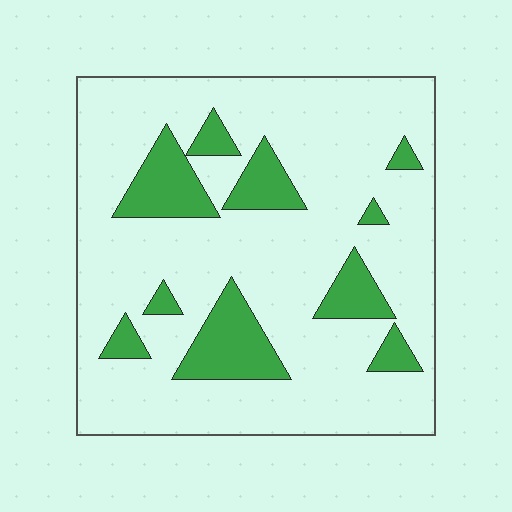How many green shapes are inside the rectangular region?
10.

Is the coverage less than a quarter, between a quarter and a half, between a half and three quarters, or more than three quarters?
Less than a quarter.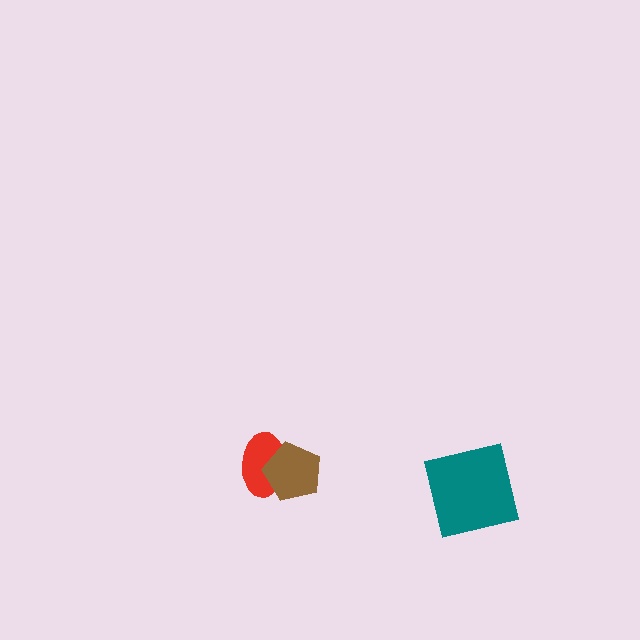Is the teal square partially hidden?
No, no other shape covers it.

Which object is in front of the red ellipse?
The brown pentagon is in front of the red ellipse.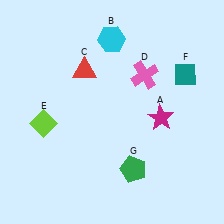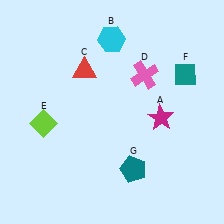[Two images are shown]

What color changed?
The pentagon (G) changed from green in Image 1 to teal in Image 2.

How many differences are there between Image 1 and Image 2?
There is 1 difference between the two images.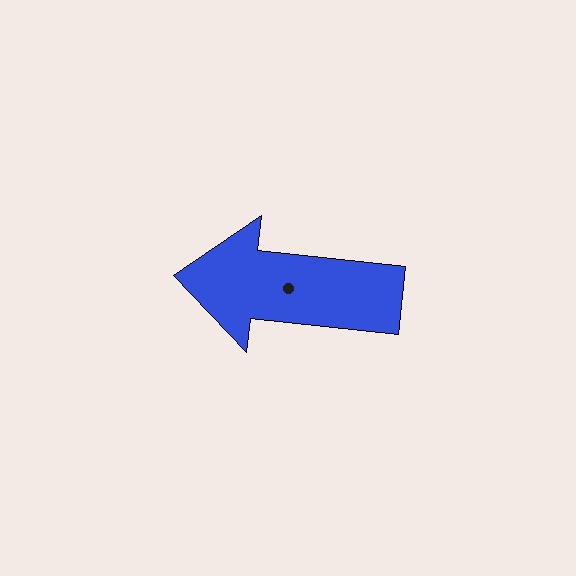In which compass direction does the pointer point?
West.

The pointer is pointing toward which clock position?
Roughly 9 o'clock.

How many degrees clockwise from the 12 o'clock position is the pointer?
Approximately 276 degrees.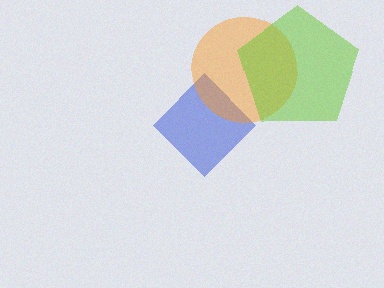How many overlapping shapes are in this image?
There are 3 overlapping shapes in the image.